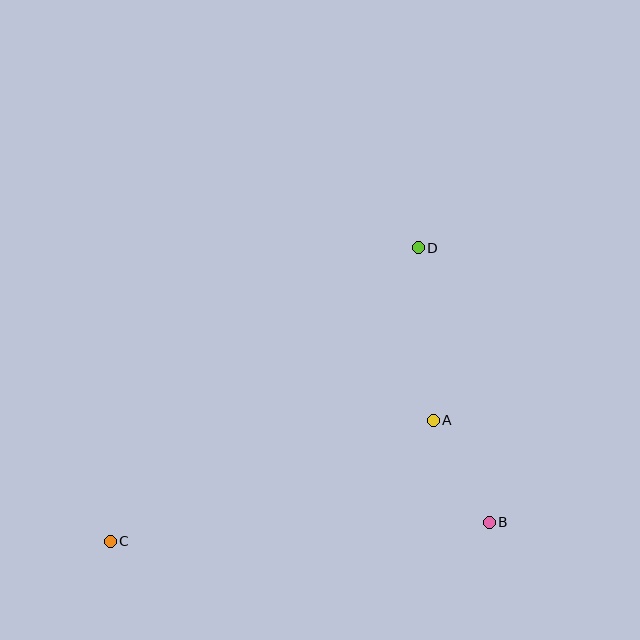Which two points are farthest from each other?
Points C and D are farthest from each other.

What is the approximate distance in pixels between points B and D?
The distance between B and D is approximately 284 pixels.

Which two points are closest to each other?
Points A and B are closest to each other.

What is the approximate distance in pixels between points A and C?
The distance between A and C is approximately 345 pixels.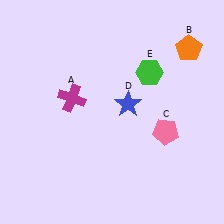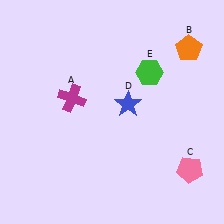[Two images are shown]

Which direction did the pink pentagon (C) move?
The pink pentagon (C) moved down.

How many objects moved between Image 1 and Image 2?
1 object moved between the two images.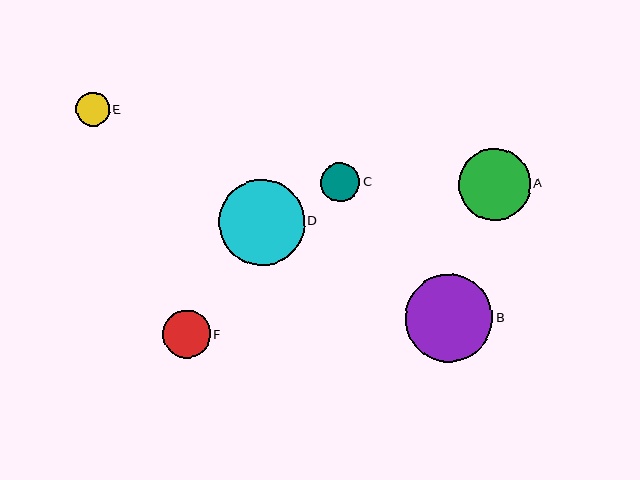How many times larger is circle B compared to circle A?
Circle B is approximately 1.2 times the size of circle A.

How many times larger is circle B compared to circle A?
Circle B is approximately 1.2 times the size of circle A.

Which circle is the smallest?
Circle E is the smallest with a size of approximately 34 pixels.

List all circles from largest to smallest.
From largest to smallest: B, D, A, F, C, E.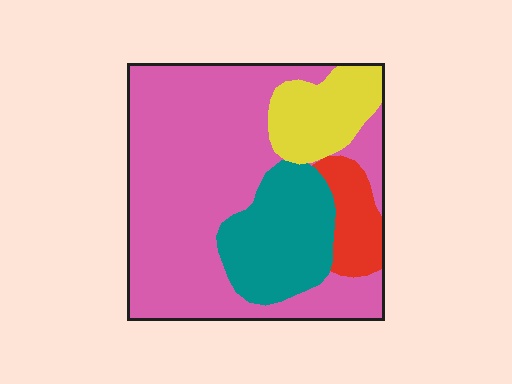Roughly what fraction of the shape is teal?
Teal takes up about one fifth (1/5) of the shape.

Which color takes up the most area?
Pink, at roughly 60%.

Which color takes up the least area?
Red, at roughly 10%.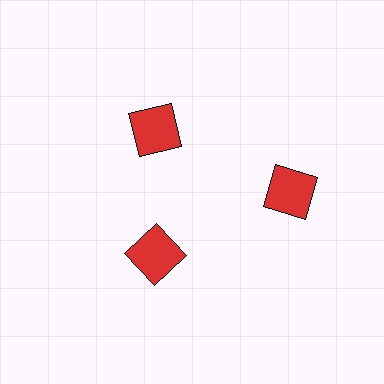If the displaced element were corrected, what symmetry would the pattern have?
It would have 3-fold rotational symmetry — the pattern would map onto itself every 120 degrees.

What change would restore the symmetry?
The symmetry would be restored by moving it inward, back onto the ring so that all 3 squares sit at equal angles and equal distance from the center.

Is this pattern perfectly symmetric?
No. The 3 red squares are arranged in a ring, but one element near the 3 o'clock position is pushed outward from the center, breaking the 3-fold rotational symmetry.